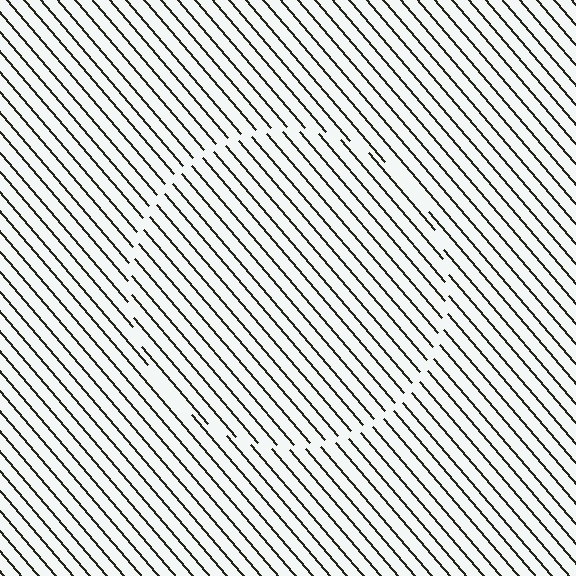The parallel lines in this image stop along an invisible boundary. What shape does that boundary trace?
An illusory circle. The interior of the shape contains the same grating, shifted by half a period — the contour is defined by the phase discontinuity where line-ends from the inner and outer gratings abut.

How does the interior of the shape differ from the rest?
The interior of the shape contains the same grating, shifted by half a period — the contour is defined by the phase discontinuity where line-ends from the inner and outer gratings abut.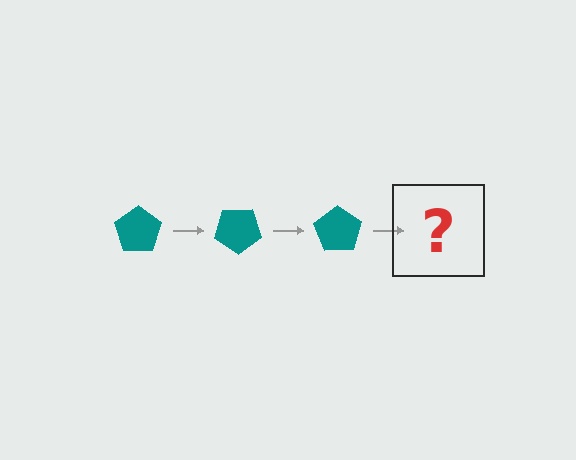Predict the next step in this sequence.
The next step is a teal pentagon rotated 105 degrees.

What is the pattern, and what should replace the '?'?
The pattern is that the pentagon rotates 35 degrees each step. The '?' should be a teal pentagon rotated 105 degrees.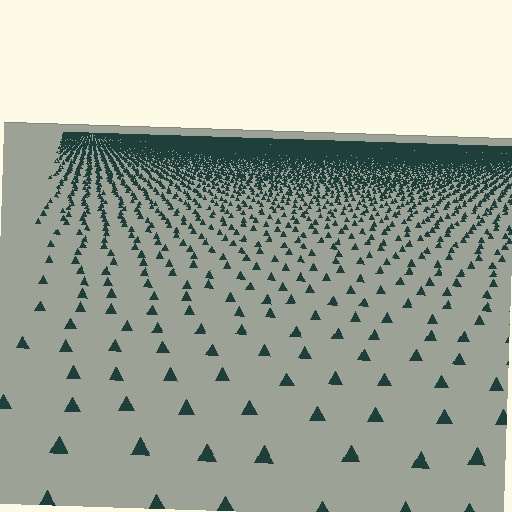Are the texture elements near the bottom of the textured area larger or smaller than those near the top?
Larger. Near the bottom, elements are closer to the viewer and appear at a bigger on-screen size.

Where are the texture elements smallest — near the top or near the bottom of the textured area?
Near the top.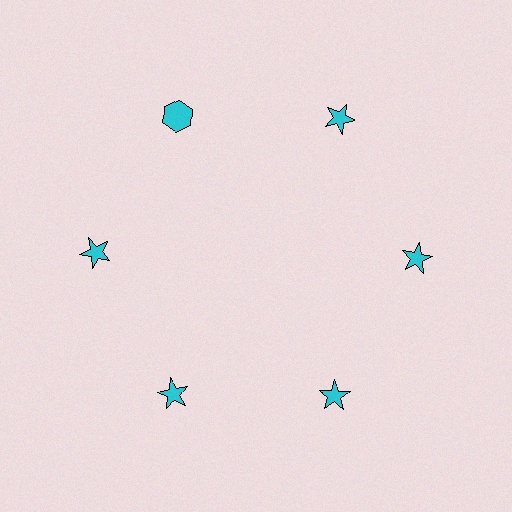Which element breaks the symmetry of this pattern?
The cyan hexagon at roughly the 11 o'clock position breaks the symmetry. All other shapes are cyan stars.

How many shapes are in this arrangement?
There are 6 shapes arranged in a ring pattern.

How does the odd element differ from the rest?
It has a different shape: hexagon instead of star.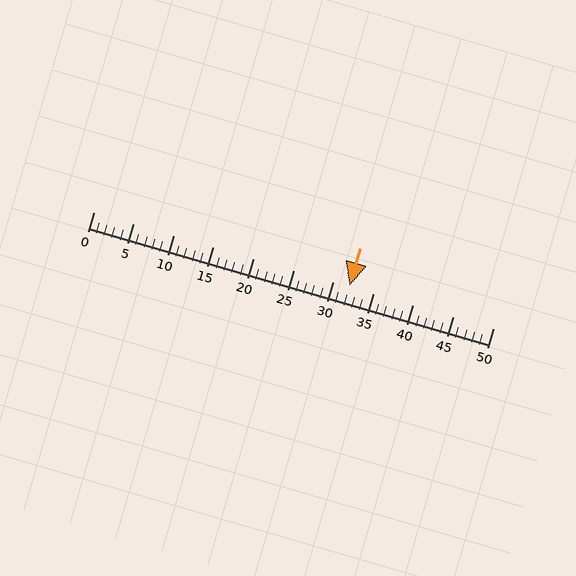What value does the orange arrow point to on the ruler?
The orange arrow points to approximately 32.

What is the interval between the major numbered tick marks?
The major tick marks are spaced 5 units apart.